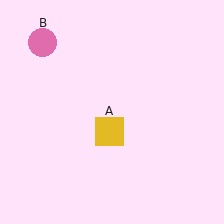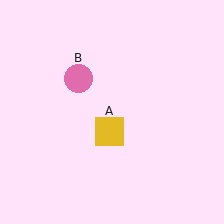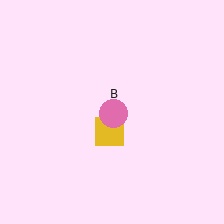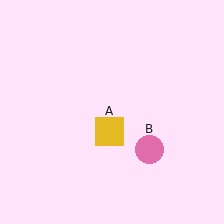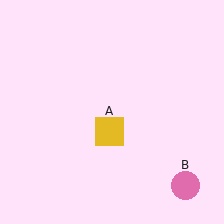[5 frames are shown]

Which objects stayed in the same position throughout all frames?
Yellow square (object A) remained stationary.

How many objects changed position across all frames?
1 object changed position: pink circle (object B).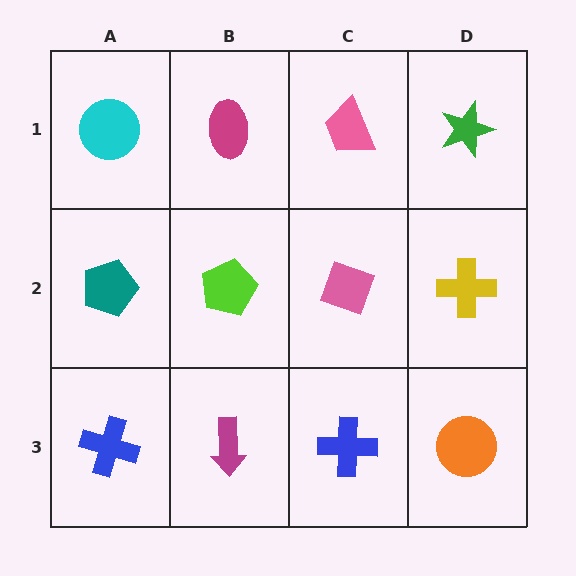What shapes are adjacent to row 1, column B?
A lime pentagon (row 2, column B), a cyan circle (row 1, column A), a pink trapezoid (row 1, column C).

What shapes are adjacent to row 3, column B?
A lime pentagon (row 2, column B), a blue cross (row 3, column A), a blue cross (row 3, column C).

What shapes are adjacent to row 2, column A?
A cyan circle (row 1, column A), a blue cross (row 3, column A), a lime pentagon (row 2, column B).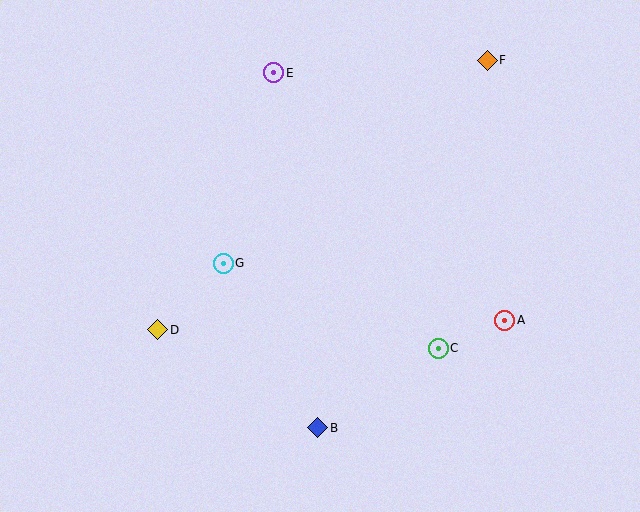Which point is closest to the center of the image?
Point G at (223, 263) is closest to the center.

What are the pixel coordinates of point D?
Point D is at (158, 330).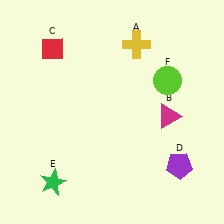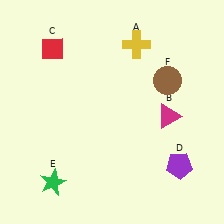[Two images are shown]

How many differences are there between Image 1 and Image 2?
There is 1 difference between the two images.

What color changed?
The circle (F) changed from lime in Image 1 to brown in Image 2.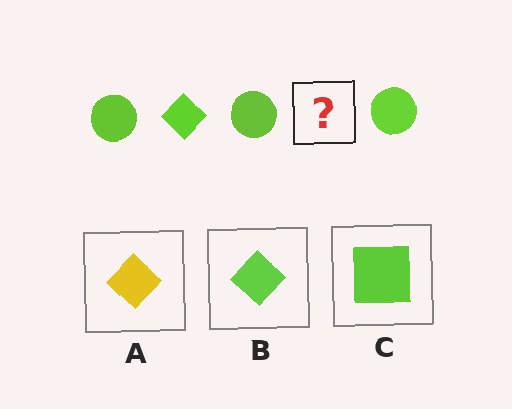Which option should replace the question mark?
Option B.